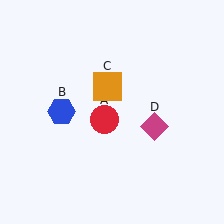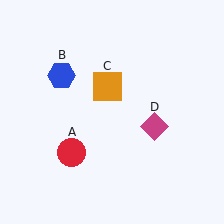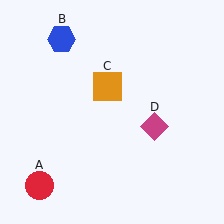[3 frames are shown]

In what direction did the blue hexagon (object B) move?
The blue hexagon (object B) moved up.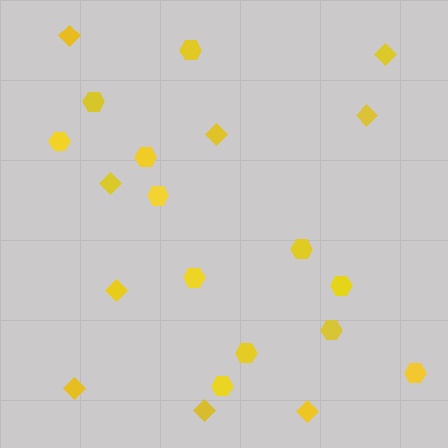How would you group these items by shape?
There are 2 groups: one group of hexagons (12) and one group of diamonds (9).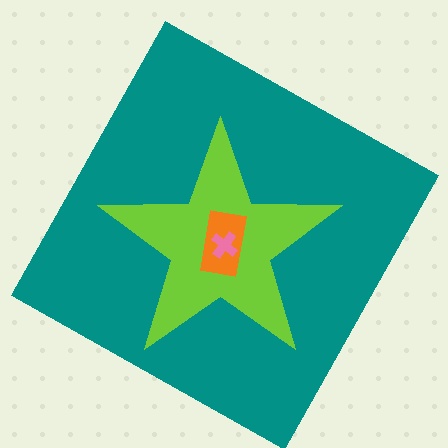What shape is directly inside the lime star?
The orange rectangle.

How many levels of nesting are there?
4.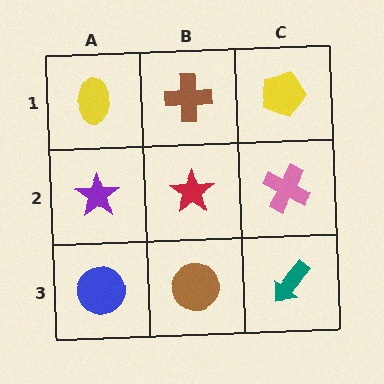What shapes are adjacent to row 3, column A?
A purple star (row 2, column A), a brown circle (row 3, column B).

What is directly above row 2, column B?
A brown cross.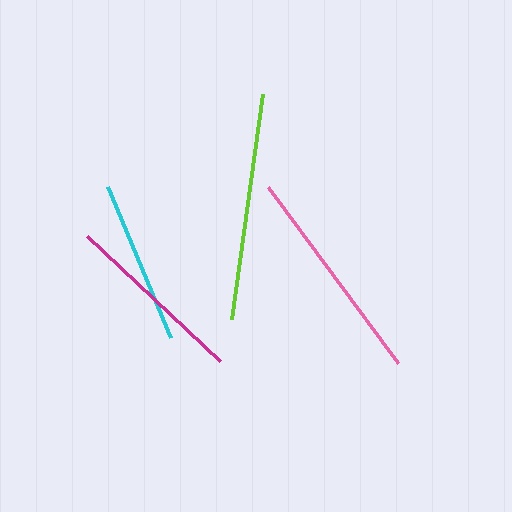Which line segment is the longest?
The lime line is the longest at approximately 227 pixels.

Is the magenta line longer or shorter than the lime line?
The lime line is longer than the magenta line.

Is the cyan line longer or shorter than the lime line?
The lime line is longer than the cyan line.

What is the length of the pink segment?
The pink segment is approximately 219 pixels long.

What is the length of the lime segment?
The lime segment is approximately 227 pixels long.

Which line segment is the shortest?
The cyan line is the shortest at approximately 163 pixels.